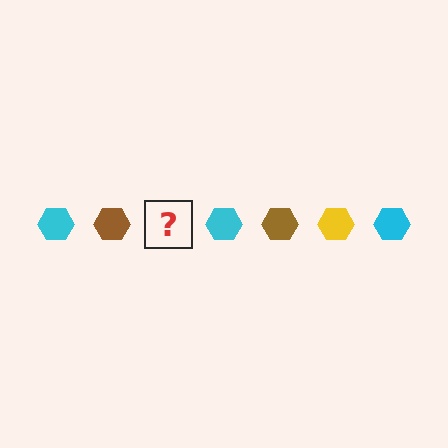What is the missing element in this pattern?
The missing element is a yellow hexagon.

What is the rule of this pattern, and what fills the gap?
The rule is that the pattern cycles through cyan, brown, yellow hexagons. The gap should be filled with a yellow hexagon.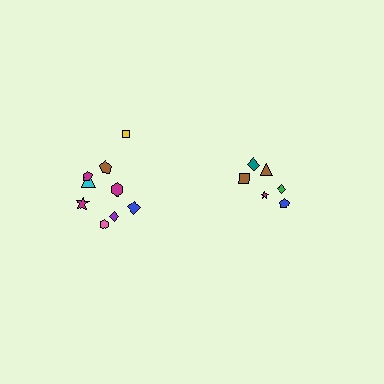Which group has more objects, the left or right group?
The left group.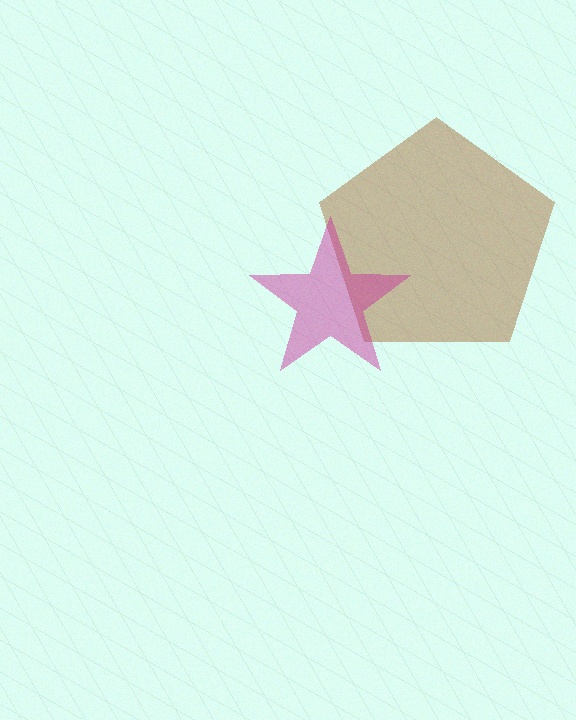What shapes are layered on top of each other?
The layered shapes are: a brown pentagon, a magenta star.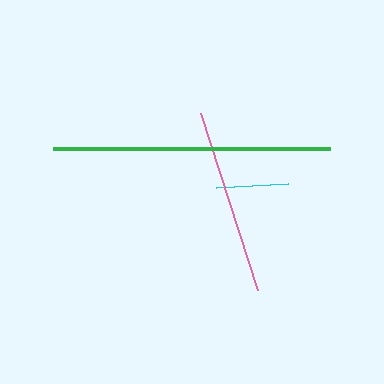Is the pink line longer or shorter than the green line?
The green line is longer than the pink line.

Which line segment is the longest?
The green line is the longest at approximately 278 pixels.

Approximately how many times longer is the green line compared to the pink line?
The green line is approximately 1.5 times the length of the pink line.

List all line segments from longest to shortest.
From longest to shortest: green, pink, cyan.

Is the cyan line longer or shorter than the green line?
The green line is longer than the cyan line.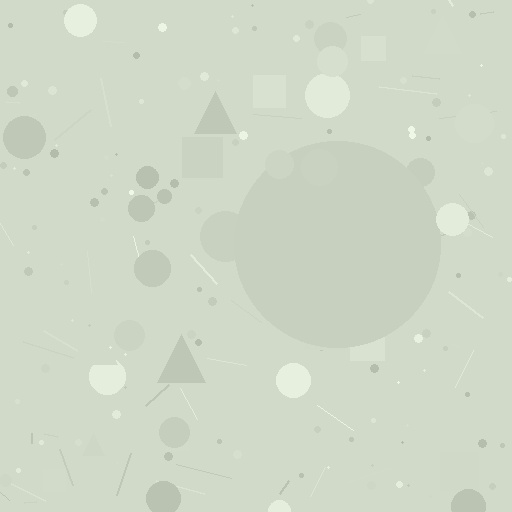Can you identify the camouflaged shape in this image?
The camouflaged shape is a circle.